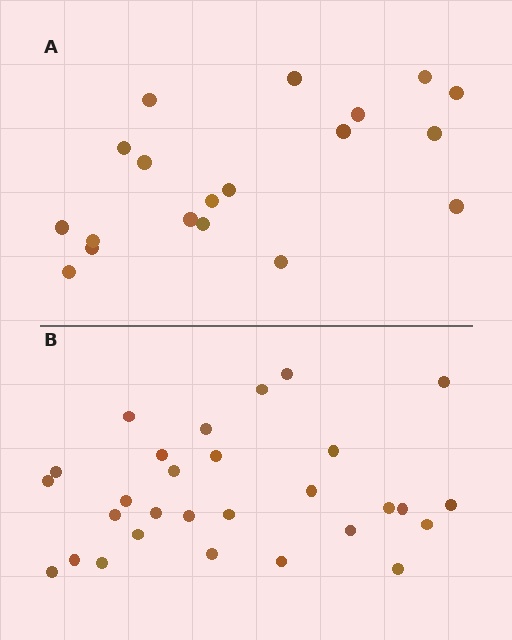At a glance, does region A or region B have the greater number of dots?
Region B (the bottom region) has more dots.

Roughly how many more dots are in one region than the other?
Region B has roughly 10 or so more dots than region A.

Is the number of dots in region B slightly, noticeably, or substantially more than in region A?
Region B has substantially more. The ratio is roughly 1.5 to 1.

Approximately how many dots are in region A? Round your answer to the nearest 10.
About 20 dots. (The exact count is 19, which rounds to 20.)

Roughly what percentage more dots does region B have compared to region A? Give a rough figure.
About 55% more.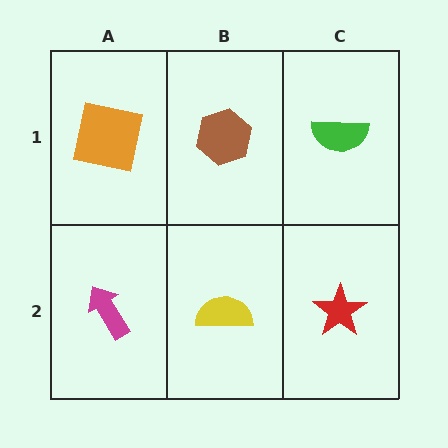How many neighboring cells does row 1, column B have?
3.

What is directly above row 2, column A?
An orange square.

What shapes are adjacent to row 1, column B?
A yellow semicircle (row 2, column B), an orange square (row 1, column A), a green semicircle (row 1, column C).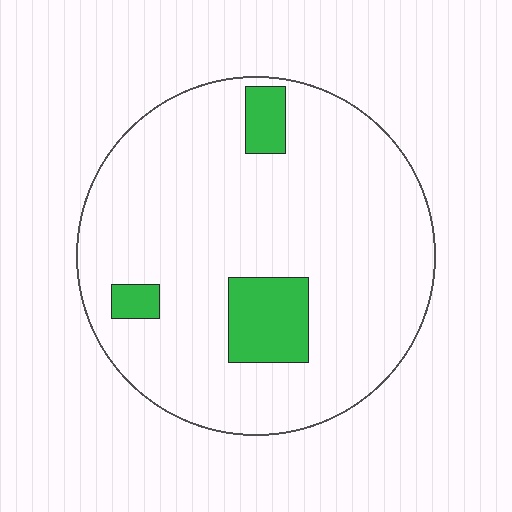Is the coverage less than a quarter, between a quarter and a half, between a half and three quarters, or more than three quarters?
Less than a quarter.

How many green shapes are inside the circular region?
3.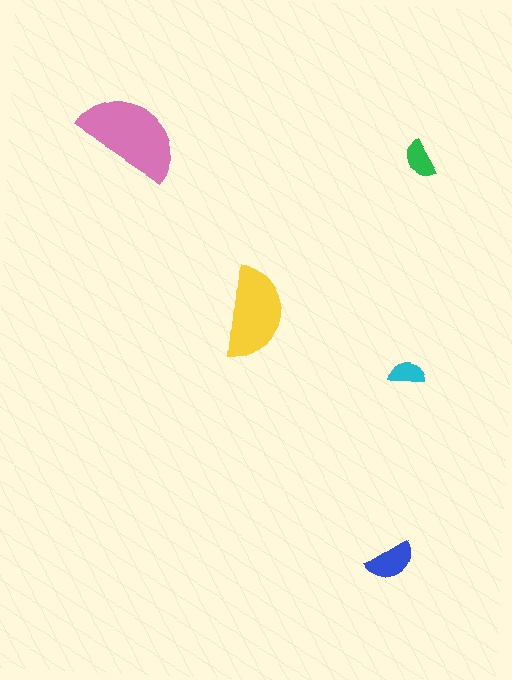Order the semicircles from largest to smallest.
the pink one, the yellow one, the blue one, the green one, the cyan one.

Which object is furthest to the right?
The green semicircle is rightmost.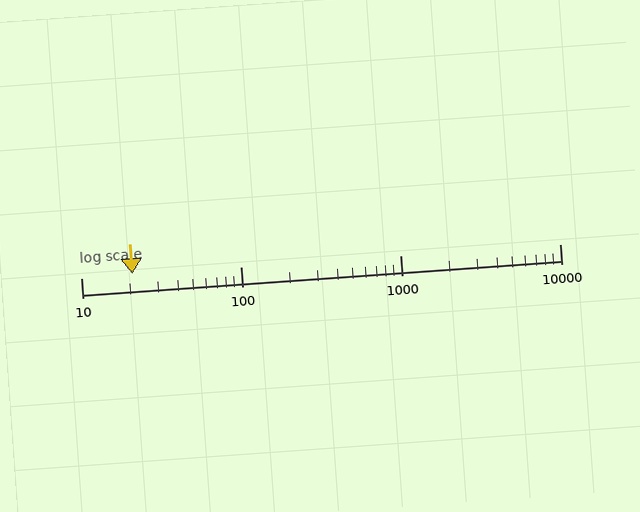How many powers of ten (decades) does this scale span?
The scale spans 3 decades, from 10 to 10000.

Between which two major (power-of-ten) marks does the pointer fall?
The pointer is between 10 and 100.